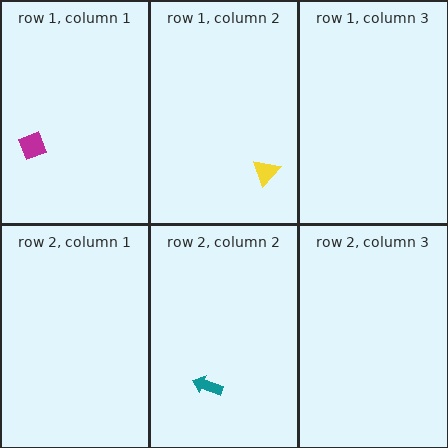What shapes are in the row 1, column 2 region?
The yellow triangle.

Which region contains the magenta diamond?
The row 1, column 1 region.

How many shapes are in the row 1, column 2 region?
1.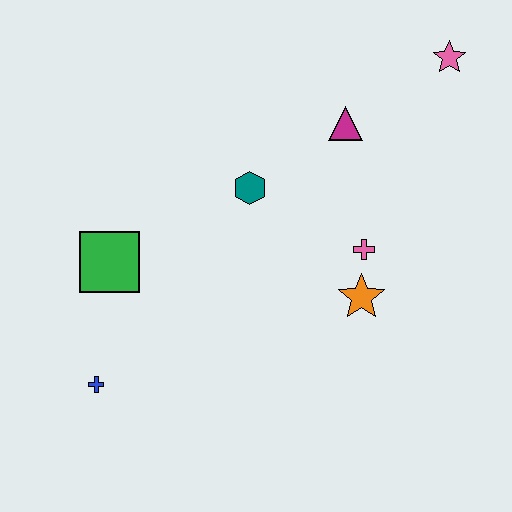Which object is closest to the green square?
The blue cross is closest to the green square.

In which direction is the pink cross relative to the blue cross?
The pink cross is to the right of the blue cross.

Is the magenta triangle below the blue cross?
No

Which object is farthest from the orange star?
The blue cross is farthest from the orange star.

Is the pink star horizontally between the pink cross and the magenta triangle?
No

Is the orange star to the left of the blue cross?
No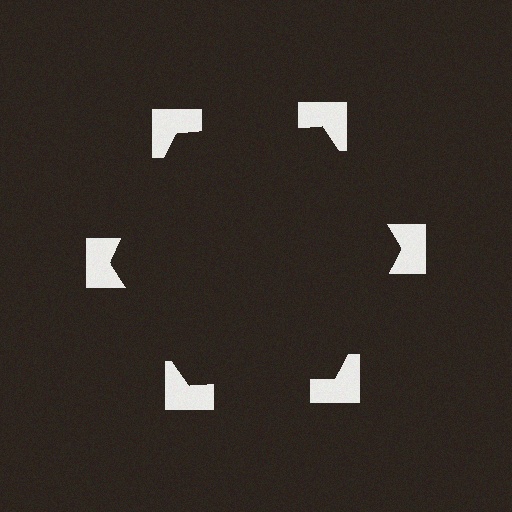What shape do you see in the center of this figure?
An illusory hexagon — its edges are inferred from the aligned wedge cuts in the notched squares, not physically drawn.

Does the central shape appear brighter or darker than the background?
It typically appears slightly darker than the background, even though no actual brightness change is drawn.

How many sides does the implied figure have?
6 sides.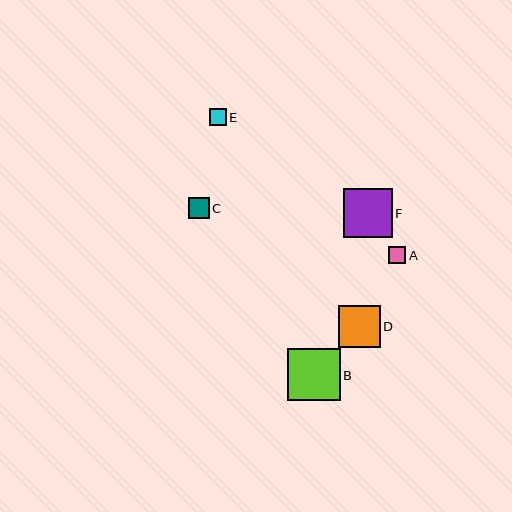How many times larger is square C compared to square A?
Square C is approximately 1.2 times the size of square A.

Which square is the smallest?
Square E is the smallest with a size of approximately 17 pixels.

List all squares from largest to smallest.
From largest to smallest: B, F, D, C, A, E.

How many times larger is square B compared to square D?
Square B is approximately 1.3 times the size of square D.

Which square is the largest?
Square B is the largest with a size of approximately 52 pixels.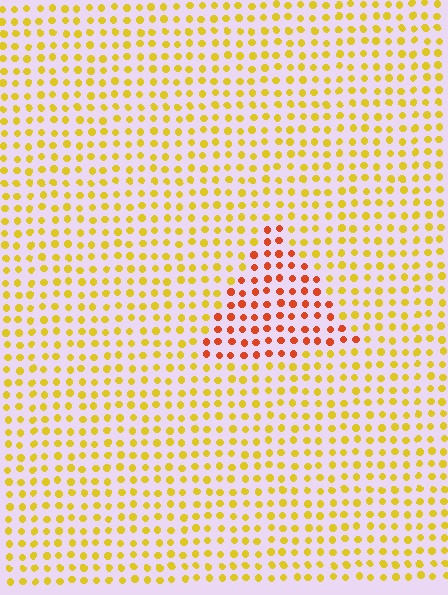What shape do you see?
I see a triangle.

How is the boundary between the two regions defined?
The boundary is defined purely by a slight shift in hue (about 42 degrees). Spacing, size, and orientation are identical on both sides.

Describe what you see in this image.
The image is filled with small yellow elements in a uniform arrangement. A triangle-shaped region is visible where the elements are tinted to a slightly different hue, forming a subtle color boundary.